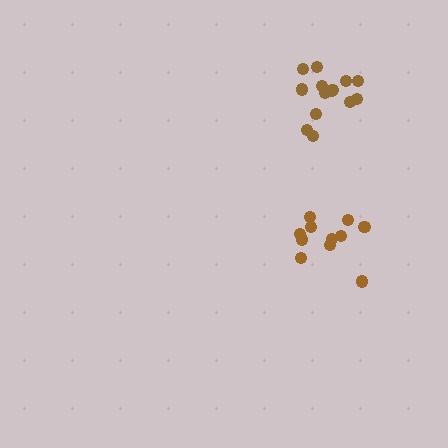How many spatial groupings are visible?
There are 2 spatial groupings.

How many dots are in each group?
Group 1: 14 dots, Group 2: 11 dots (25 total).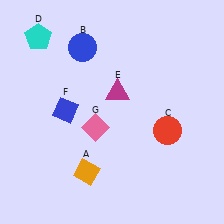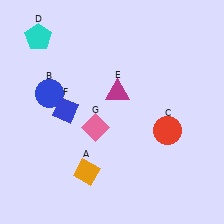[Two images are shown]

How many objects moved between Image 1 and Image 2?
1 object moved between the two images.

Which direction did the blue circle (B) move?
The blue circle (B) moved down.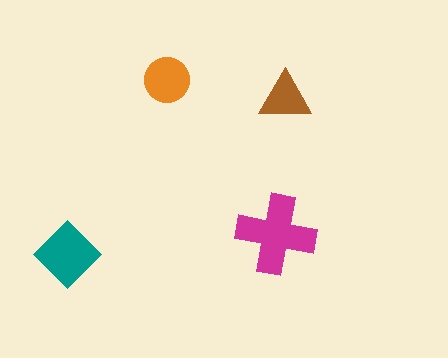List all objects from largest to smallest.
The magenta cross, the teal diamond, the orange circle, the brown triangle.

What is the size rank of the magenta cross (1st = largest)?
1st.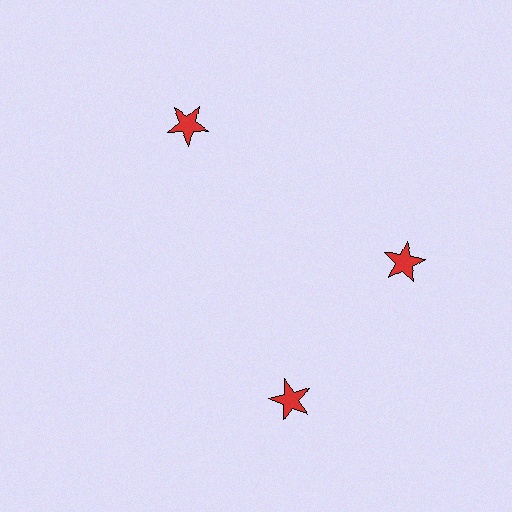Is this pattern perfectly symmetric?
No. The 3 red stars are arranged in a ring, but one element near the 7 o'clock position is rotated out of alignment along the ring, breaking the 3-fold rotational symmetry.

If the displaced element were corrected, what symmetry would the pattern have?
It would have 3-fold rotational symmetry — the pattern would map onto itself every 120 degrees.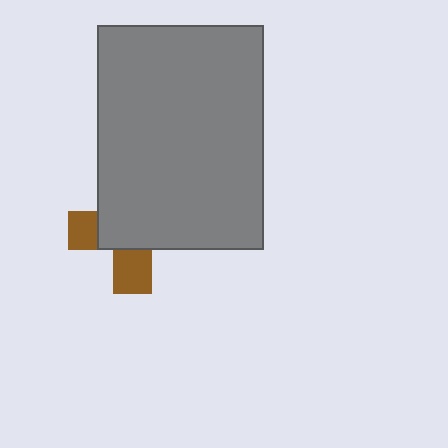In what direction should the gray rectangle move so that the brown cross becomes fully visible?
The gray rectangle should move toward the upper-right. That is the shortest direction to clear the overlap and leave the brown cross fully visible.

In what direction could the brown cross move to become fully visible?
The brown cross could move toward the lower-left. That would shift it out from behind the gray rectangle entirely.